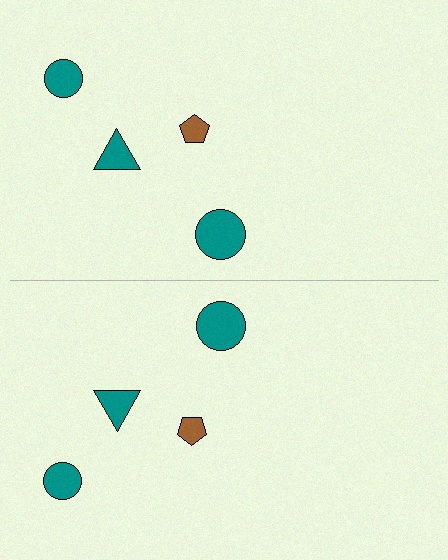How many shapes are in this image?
There are 8 shapes in this image.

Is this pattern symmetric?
Yes, this pattern has bilateral (reflection) symmetry.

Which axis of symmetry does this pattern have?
The pattern has a horizontal axis of symmetry running through the center of the image.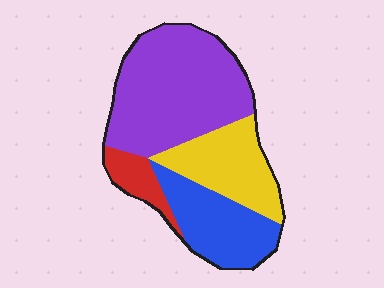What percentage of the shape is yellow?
Yellow takes up about one fifth (1/5) of the shape.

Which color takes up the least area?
Red, at roughly 10%.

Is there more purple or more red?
Purple.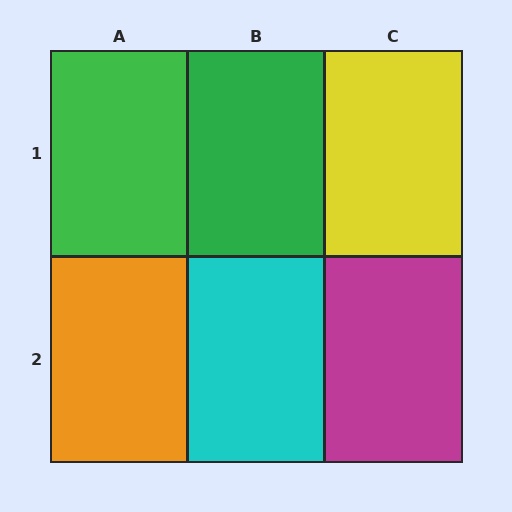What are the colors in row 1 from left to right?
Green, green, yellow.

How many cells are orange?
1 cell is orange.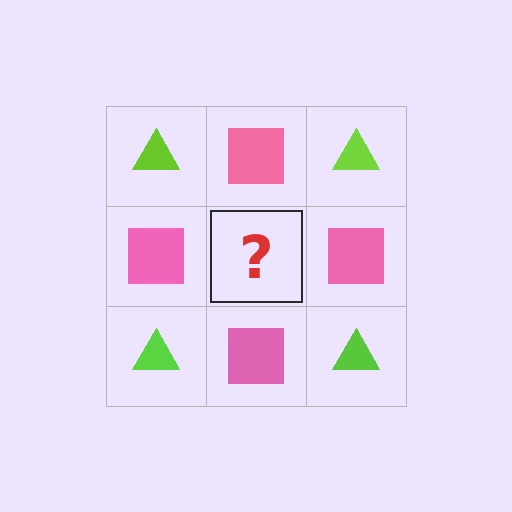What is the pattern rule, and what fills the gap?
The rule is that it alternates lime triangle and pink square in a checkerboard pattern. The gap should be filled with a lime triangle.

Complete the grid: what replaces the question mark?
The question mark should be replaced with a lime triangle.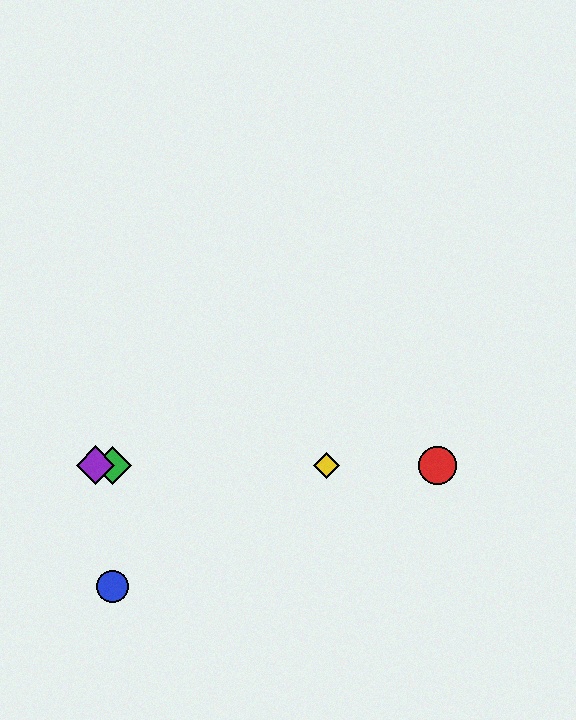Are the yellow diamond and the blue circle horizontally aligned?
No, the yellow diamond is at y≈465 and the blue circle is at y≈587.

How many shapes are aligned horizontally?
4 shapes (the red circle, the green diamond, the yellow diamond, the purple diamond) are aligned horizontally.